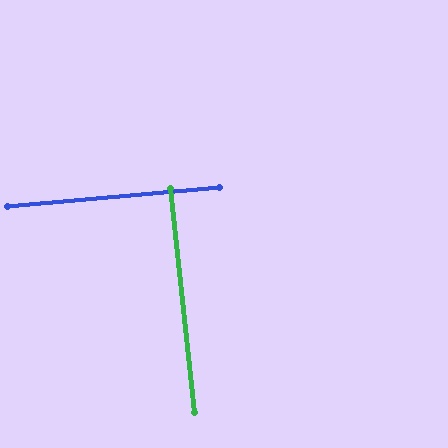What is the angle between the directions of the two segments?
Approximately 89 degrees.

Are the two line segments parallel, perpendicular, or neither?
Perpendicular — they meet at approximately 89°.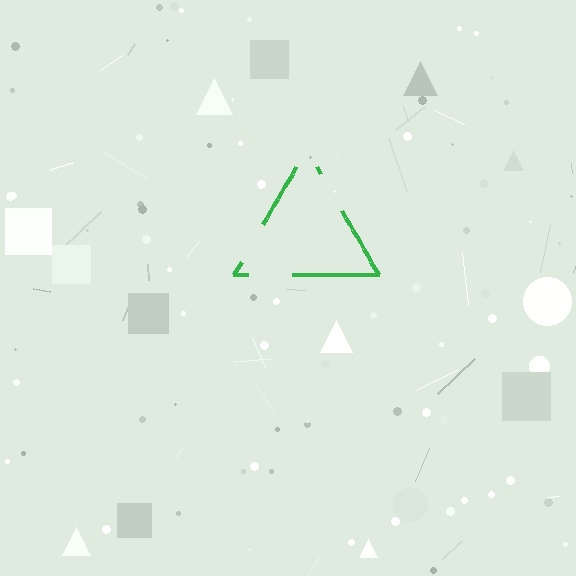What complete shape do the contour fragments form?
The contour fragments form a triangle.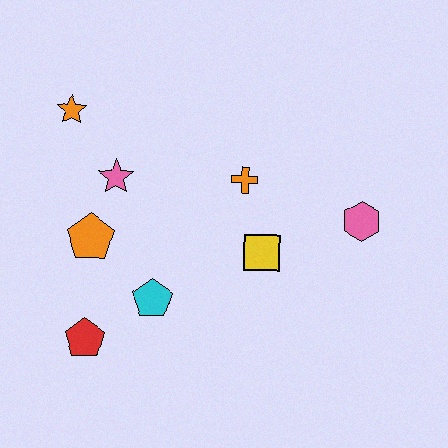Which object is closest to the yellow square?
The orange cross is closest to the yellow square.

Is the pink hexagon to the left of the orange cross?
No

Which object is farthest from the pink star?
The pink hexagon is farthest from the pink star.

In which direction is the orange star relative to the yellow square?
The orange star is to the left of the yellow square.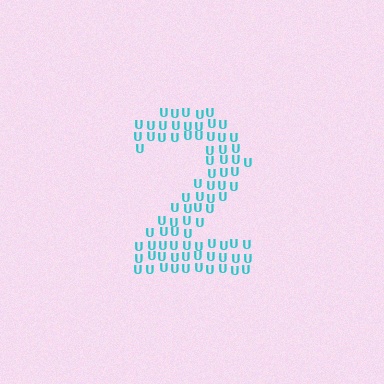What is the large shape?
The large shape is the digit 2.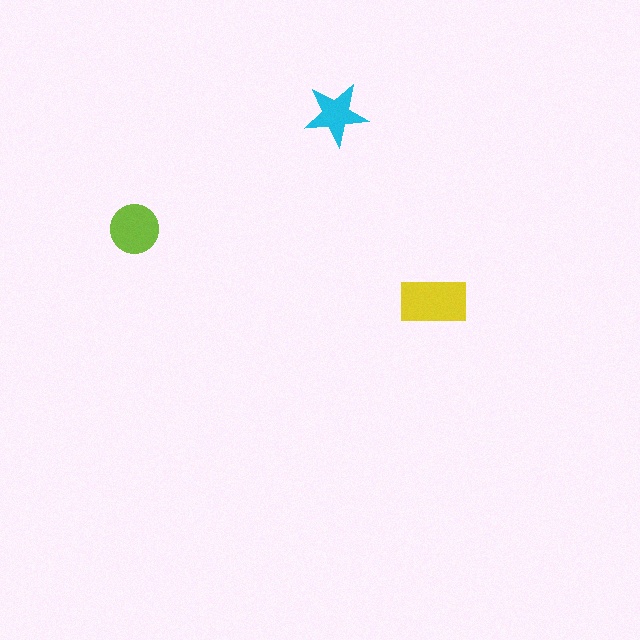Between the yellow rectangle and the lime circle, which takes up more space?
The yellow rectangle.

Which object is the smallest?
The cyan star.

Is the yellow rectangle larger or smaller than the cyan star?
Larger.